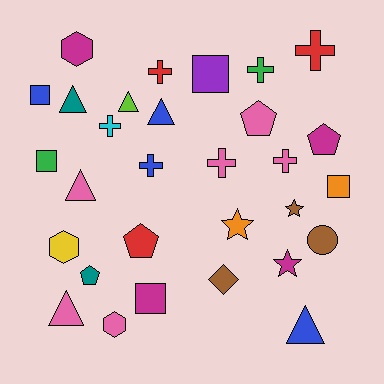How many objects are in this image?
There are 30 objects.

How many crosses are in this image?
There are 7 crosses.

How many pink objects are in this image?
There are 6 pink objects.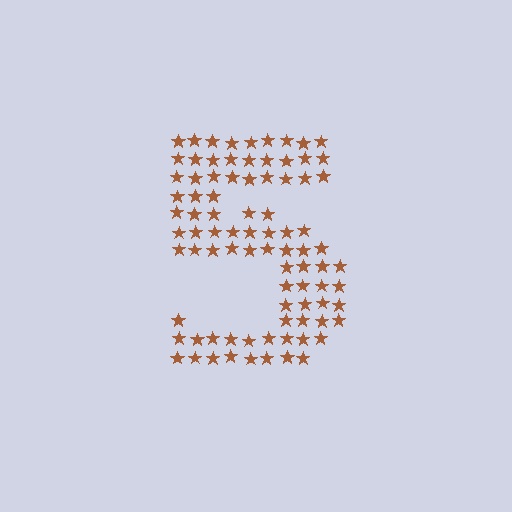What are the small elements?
The small elements are stars.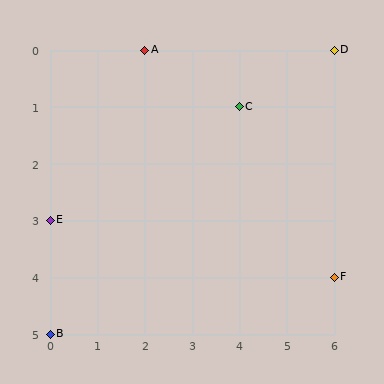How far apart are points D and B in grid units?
Points D and B are 6 columns and 5 rows apart (about 7.8 grid units diagonally).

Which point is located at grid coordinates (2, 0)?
Point A is at (2, 0).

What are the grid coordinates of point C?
Point C is at grid coordinates (4, 1).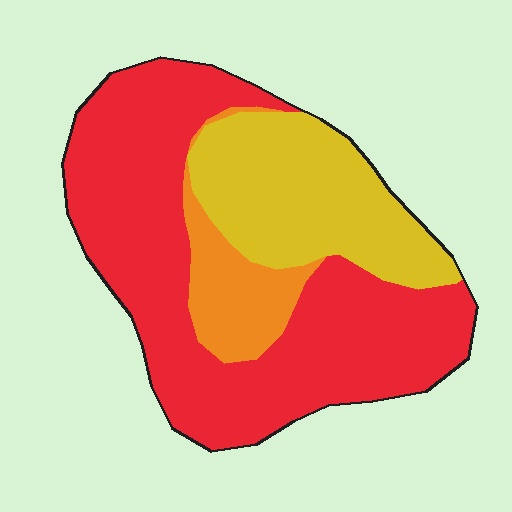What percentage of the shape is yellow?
Yellow takes up about one quarter (1/4) of the shape.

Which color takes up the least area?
Orange, at roughly 10%.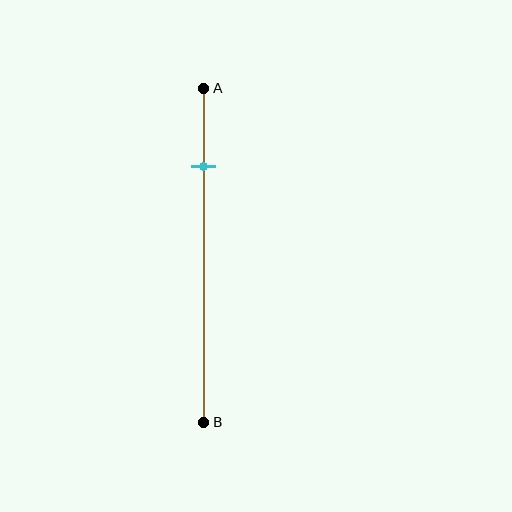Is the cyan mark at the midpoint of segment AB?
No, the mark is at about 25% from A, not at the 50% midpoint.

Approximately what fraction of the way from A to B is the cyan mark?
The cyan mark is approximately 25% of the way from A to B.